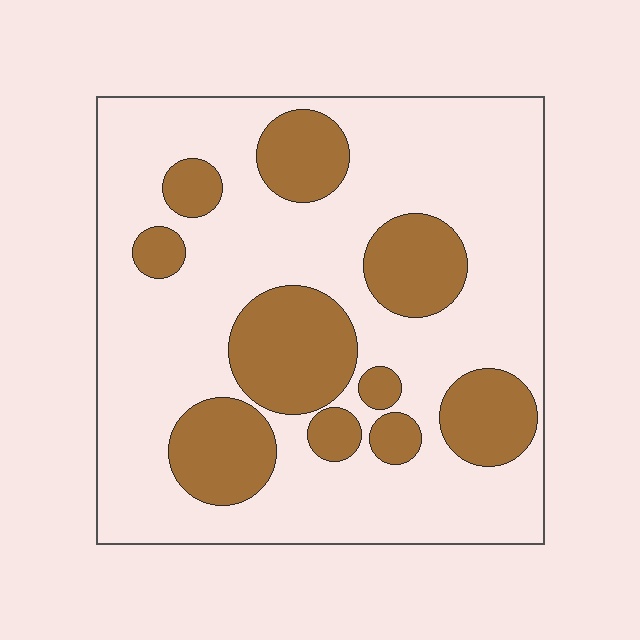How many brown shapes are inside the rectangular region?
10.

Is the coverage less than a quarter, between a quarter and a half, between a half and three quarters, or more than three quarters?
Between a quarter and a half.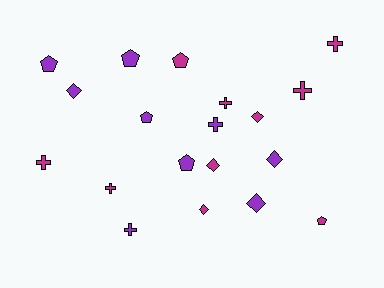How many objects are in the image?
There are 19 objects.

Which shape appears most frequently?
Cross, with 7 objects.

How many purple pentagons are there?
There are 4 purple pentagons.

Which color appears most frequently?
Magenta, with 10 objects.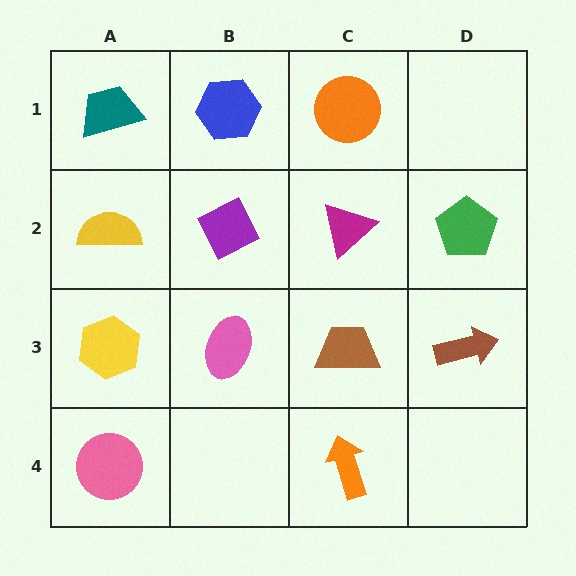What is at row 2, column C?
A magenta triangle.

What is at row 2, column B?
A purple diamond.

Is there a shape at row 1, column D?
No, that cell is empty.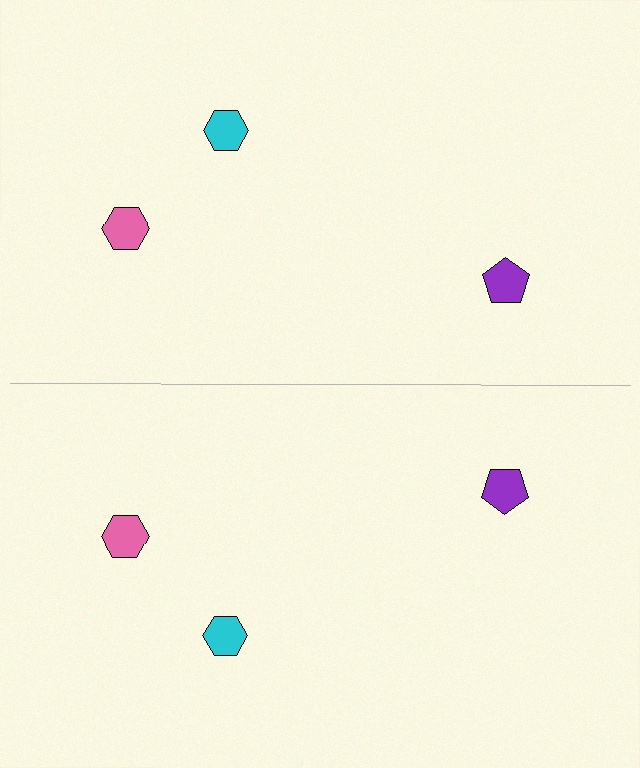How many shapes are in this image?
There are 6 shapes in this image.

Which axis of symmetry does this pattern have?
The pattern has a horizontal axis of symmetry running through the center of the image.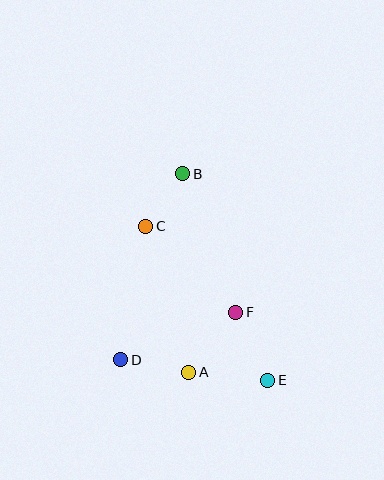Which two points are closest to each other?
Points B and C are closest to each other.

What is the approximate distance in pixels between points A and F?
The distance between A and F is approximately 76 pixels.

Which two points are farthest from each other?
Points B and E are farthest from each other.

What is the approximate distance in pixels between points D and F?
The distance between D and F is approximately 124 pixels.